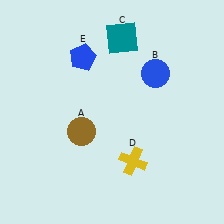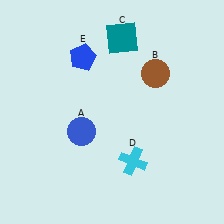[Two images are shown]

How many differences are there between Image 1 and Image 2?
There are 3 differences between the two images.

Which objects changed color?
A changed from brown to blue. B changed from blue to brown. D changed from yellow to cyan.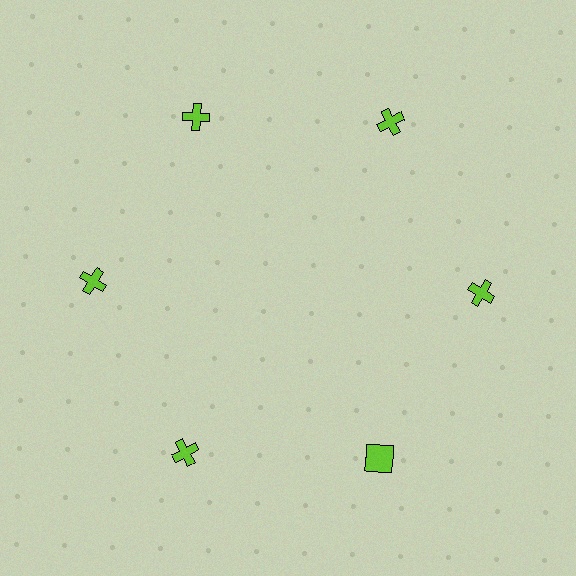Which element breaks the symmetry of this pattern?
The lime square at roughly the 5 o'clock position breaks the symmetry. All other shapes are lime crosses.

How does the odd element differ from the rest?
It has a different shape: square instead of cross.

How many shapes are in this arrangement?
There are 6 shapes arranged in a ring pattern.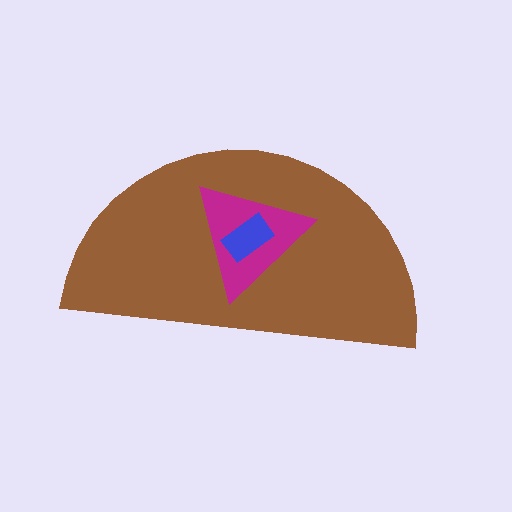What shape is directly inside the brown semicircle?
The magenta triangle.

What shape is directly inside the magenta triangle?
The blue rectangle.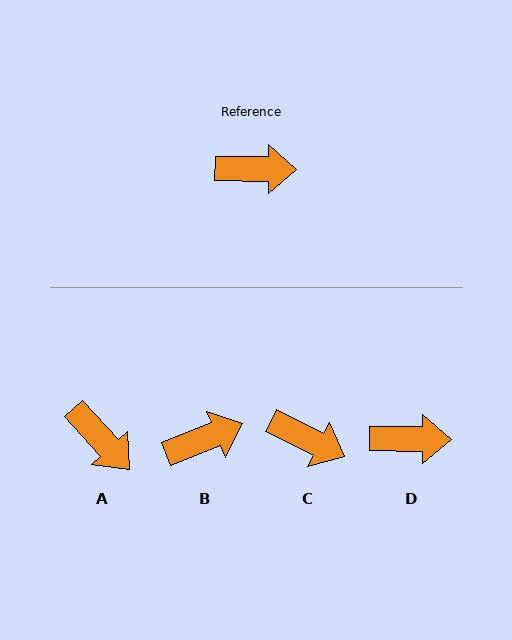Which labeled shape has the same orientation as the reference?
D.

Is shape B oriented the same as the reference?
No, it is off by about 22 degrees.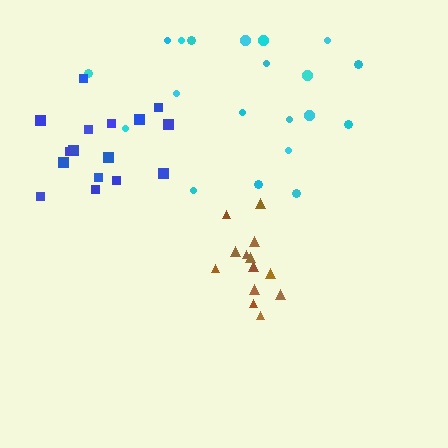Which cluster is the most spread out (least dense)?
Cyan.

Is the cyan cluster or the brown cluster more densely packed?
Brown.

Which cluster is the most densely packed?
Blue.